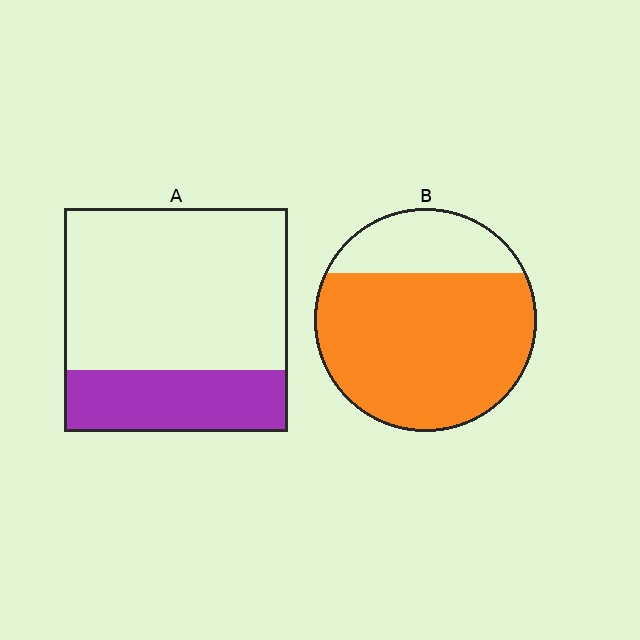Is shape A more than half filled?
No.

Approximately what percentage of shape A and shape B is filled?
A is approximately 30% and B is approximately 75%.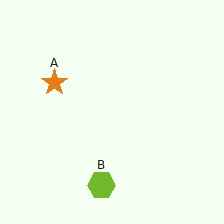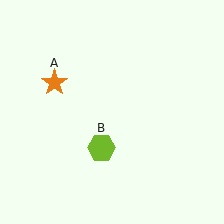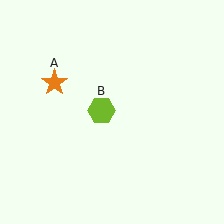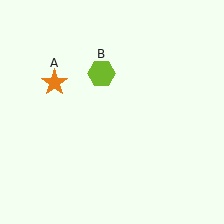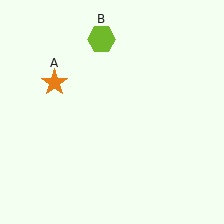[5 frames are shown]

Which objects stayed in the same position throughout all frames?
Orange star (object A) remained stationary.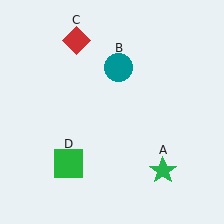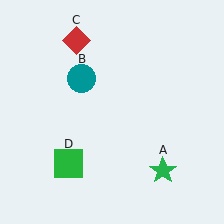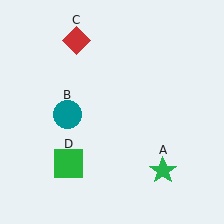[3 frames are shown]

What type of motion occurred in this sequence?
The teal circle (object B) rotated counterclockwise around the center of the scene.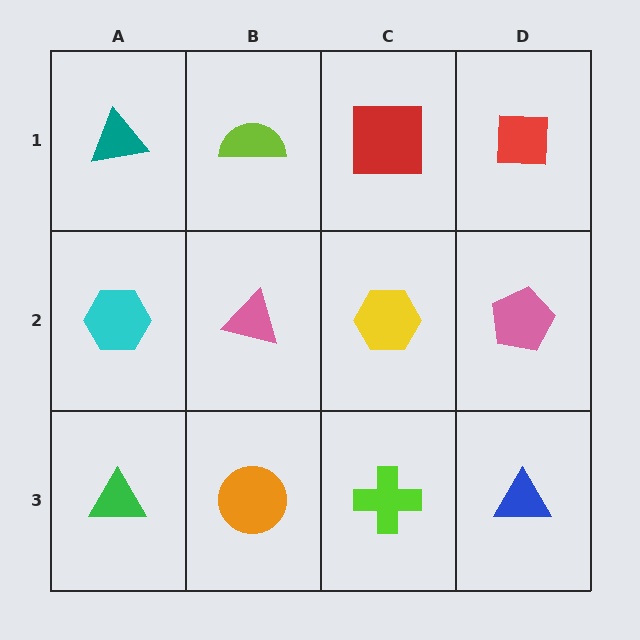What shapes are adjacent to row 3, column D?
A pink pentagon (row 2, column D), a lime cross (row 3, column C).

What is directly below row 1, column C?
A yellow hexagon.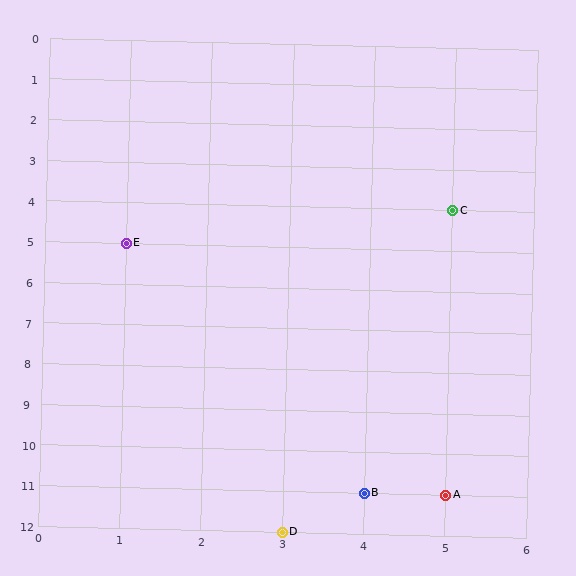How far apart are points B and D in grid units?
Points B and D are 1 column and 1 row apart (about 1.4 grid units diagonally).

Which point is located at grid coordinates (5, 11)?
Point A is at (5, 11).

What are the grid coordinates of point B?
Point B is at grid coordinates (4, 11).